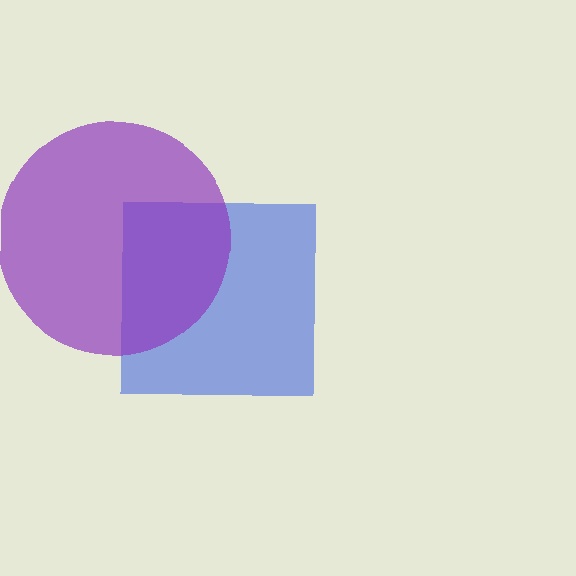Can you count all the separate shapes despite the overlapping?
Yes, there are 2 separate shapes.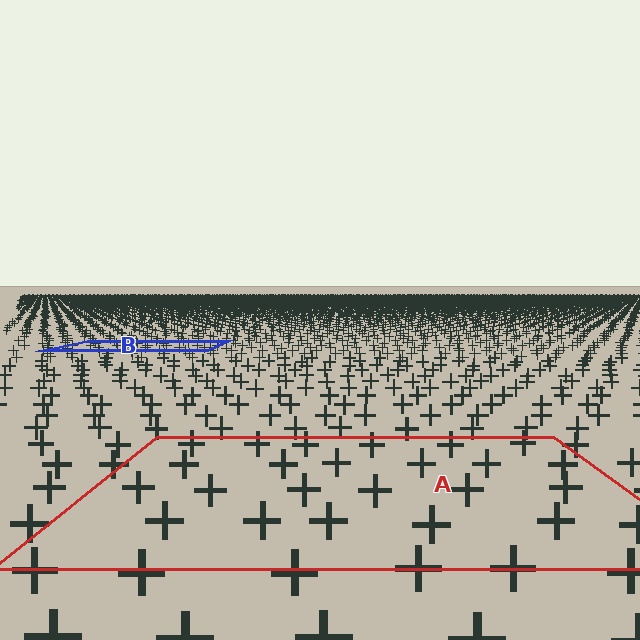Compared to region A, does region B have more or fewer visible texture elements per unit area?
Region B has more texture elements per unit area — they are packed more densely because it is farther away.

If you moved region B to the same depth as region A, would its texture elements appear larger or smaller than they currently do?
They would appear larger. At a closer depth, the same texture elements are projected at a bigger on-screen size.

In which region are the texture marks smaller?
The texture marks are smaller in region B, because it is farther away.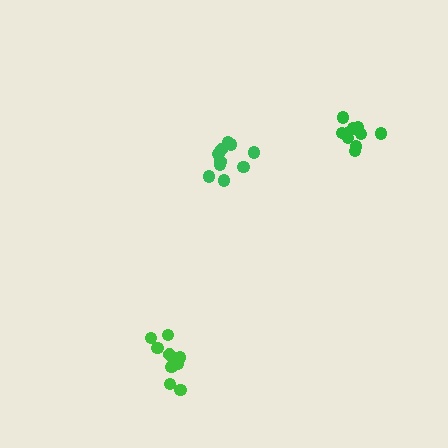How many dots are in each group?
Group 1: 10 dots, Group 2: 10 dots, Group 3: 10 dots (30 total).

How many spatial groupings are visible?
There are 3 spatial groupings.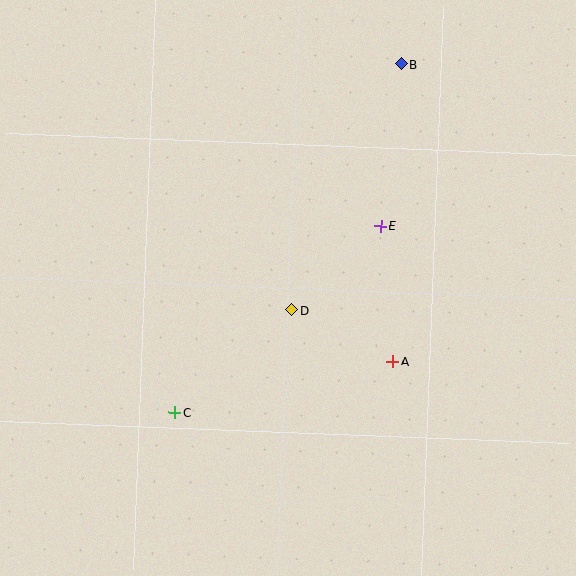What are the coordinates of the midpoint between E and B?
The midpoint between E and B is at (391, 145).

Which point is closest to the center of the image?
Point D at (292, 310) is closest to the center.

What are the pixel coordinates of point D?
Point D is at (292, 310).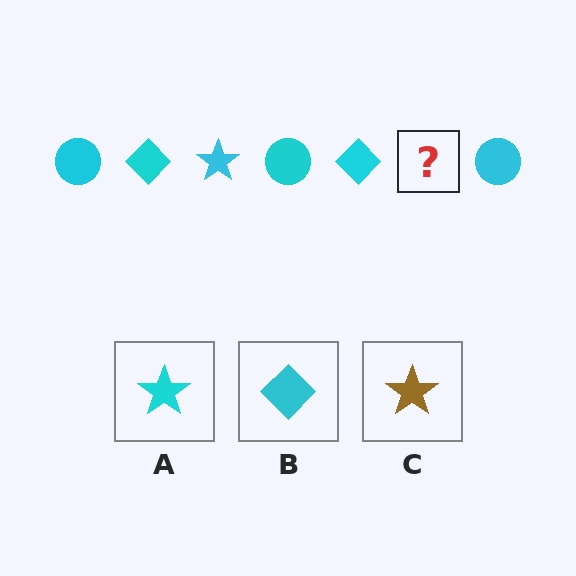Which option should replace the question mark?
Option A.